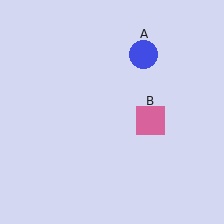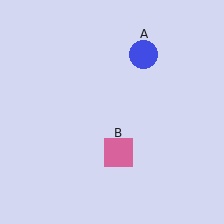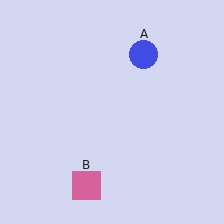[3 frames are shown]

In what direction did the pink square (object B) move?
The pink square (object B) moved down and to the left.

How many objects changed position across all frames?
1 object changed position: pink square (object B).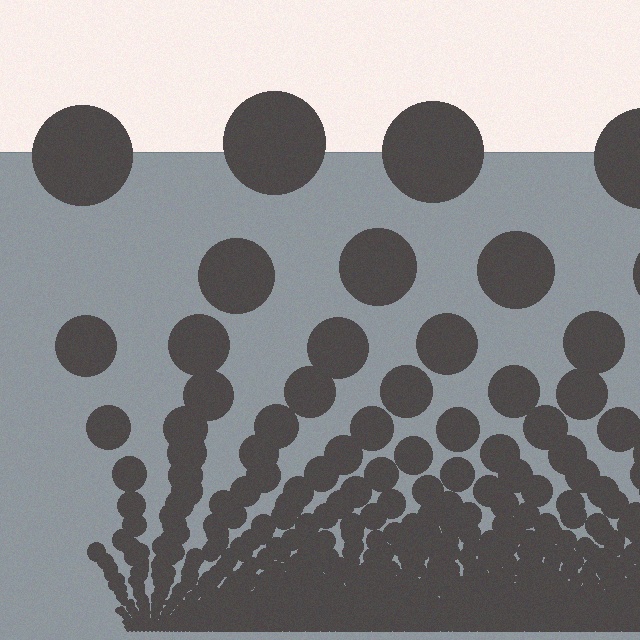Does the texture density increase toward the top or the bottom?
Density increases toward the bottom.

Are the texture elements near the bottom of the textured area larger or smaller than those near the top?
Smaller. The gradient is inverted — elements near the bottom are smaller and denser.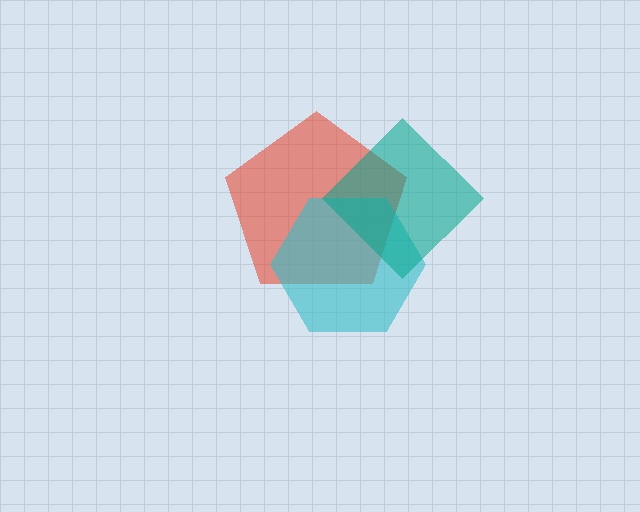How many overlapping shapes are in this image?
There are 3 overlapping shapes in the image.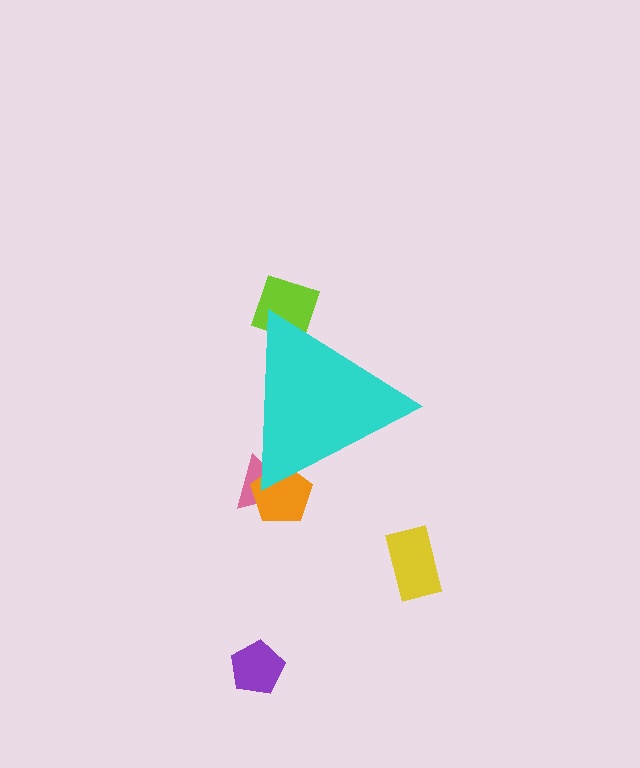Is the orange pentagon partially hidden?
Yes, the orange pentagon is partially hidden behind the cyan triangle.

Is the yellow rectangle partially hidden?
No, the yellow rectangle is fully visible.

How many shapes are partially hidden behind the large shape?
3 shapes are partially hidden.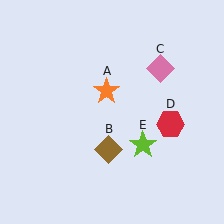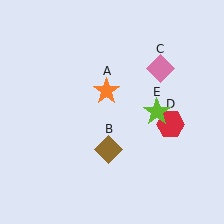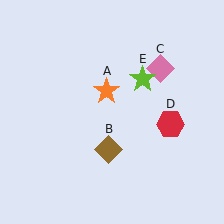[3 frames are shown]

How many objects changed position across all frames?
1 object changed position: lime star (object E).